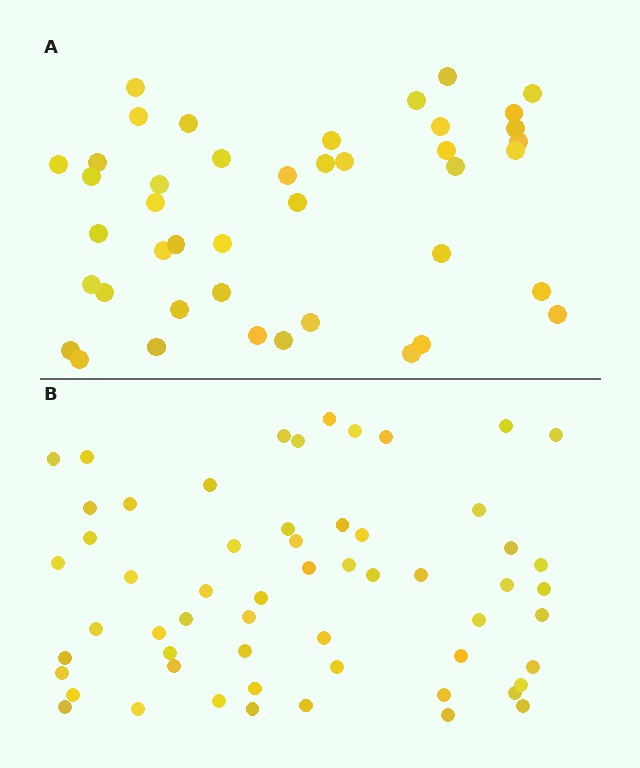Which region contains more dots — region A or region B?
Region B (the bottom region) has more dots.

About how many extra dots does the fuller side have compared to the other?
Region B has approximately 15 more dots than region A.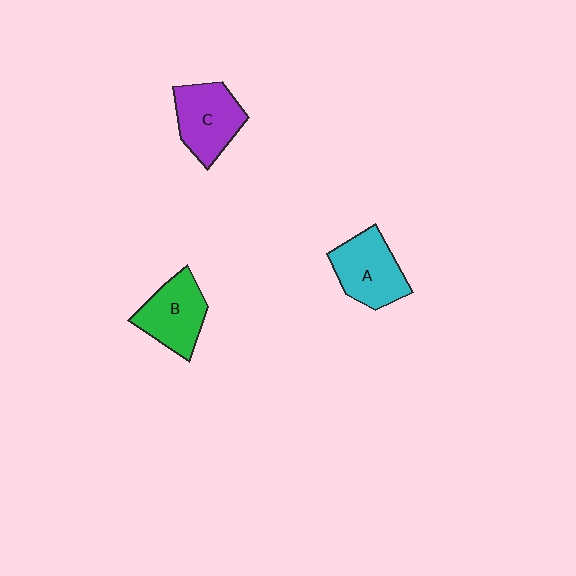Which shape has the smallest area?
Shape B (green).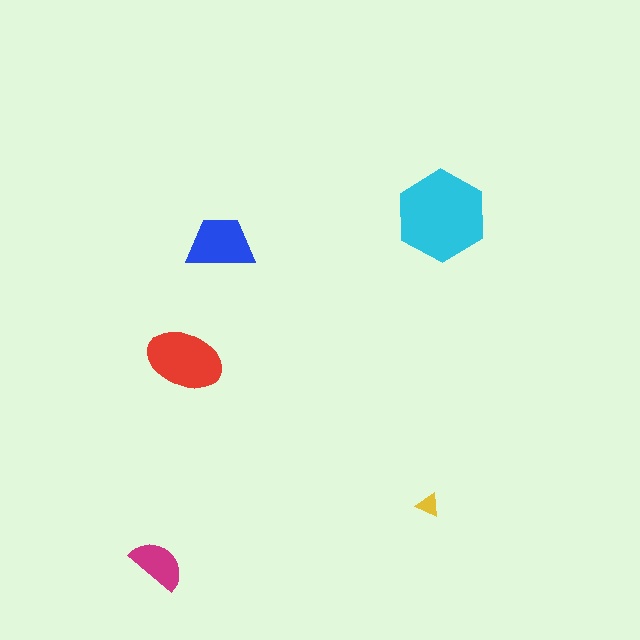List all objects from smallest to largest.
The yellow triangle, the magenta semicircle, the blue trapezoid, the red ellipse, the cyan hexagon.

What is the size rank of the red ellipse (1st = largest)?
2nd.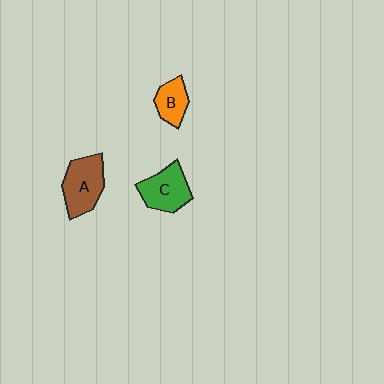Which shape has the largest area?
Shape A (brown).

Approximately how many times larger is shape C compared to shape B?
Approximately 1.5 times.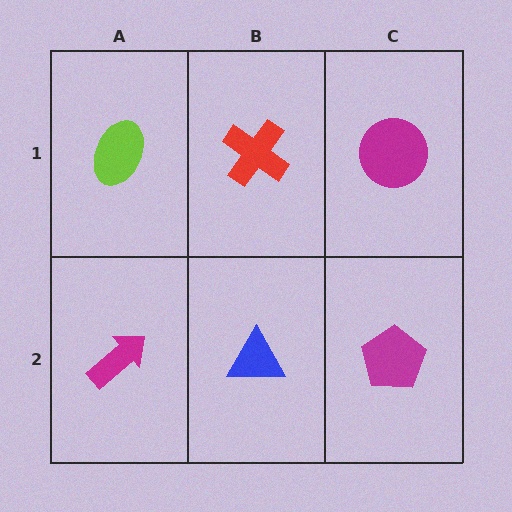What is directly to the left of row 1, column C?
A red cross.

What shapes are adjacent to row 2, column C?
A magenta circle (row 1, column C), a blue triangle (row 2, column B).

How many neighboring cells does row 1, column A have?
2.